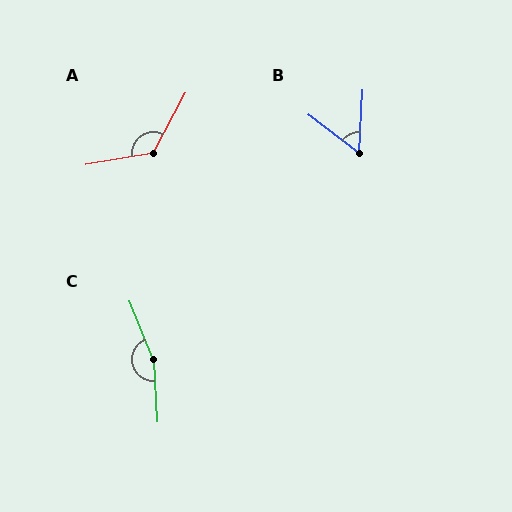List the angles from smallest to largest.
B (56°), A (128°), C (161°).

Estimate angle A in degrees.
Approximately 128 degrees.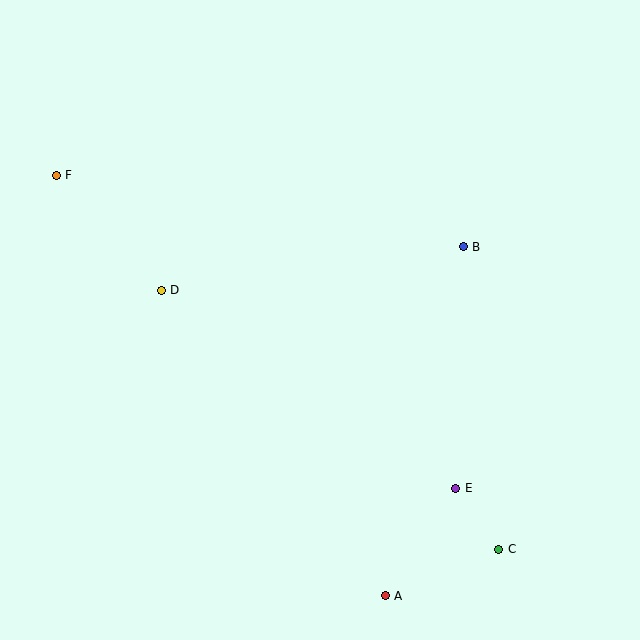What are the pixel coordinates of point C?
Point C is at (499, 549).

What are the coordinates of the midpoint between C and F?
The midpoint between C and F is at (278, 362).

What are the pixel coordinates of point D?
Point D is at (161, 290).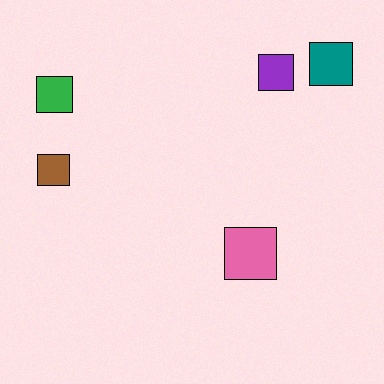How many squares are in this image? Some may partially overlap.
There are 5 squares.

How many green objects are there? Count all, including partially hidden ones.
There is 1 green object.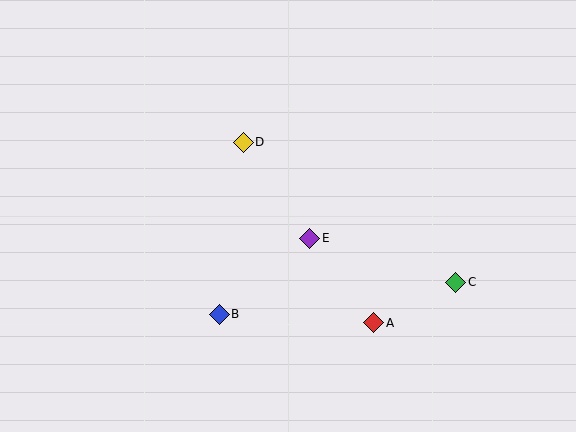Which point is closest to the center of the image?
Point E at (310, 238) is closest to the center.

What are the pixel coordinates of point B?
Point B is at (219, 314).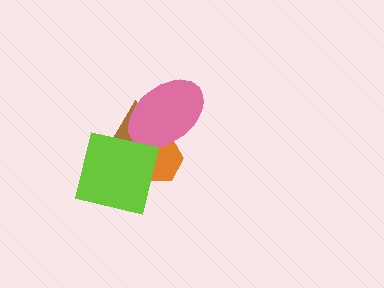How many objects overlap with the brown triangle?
3 objects overlap with the brown triangle.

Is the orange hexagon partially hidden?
Yes, it is partially covered by another shape.